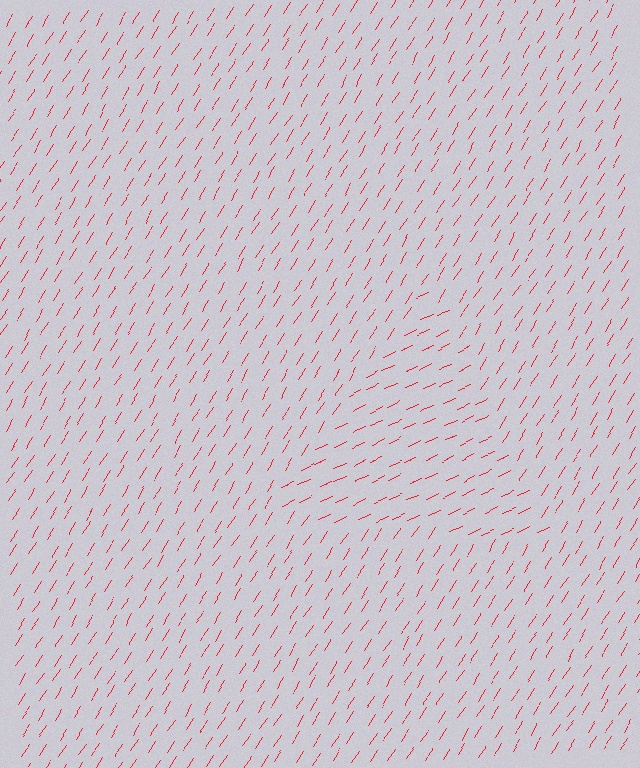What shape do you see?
I see a triangle.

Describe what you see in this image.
The image is filled with small red line segments. A triangle region in the image has lines oriented differently from the surrounding lines, creating a visible texture boundary.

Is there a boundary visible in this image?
Yes, there is a texture boundary formed by a change in line orientation.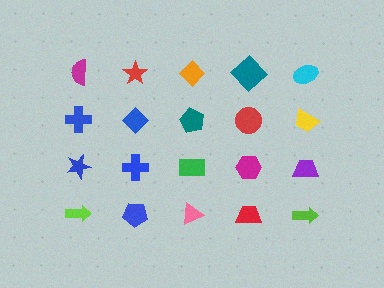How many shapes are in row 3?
5 shapes.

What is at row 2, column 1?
A blue cross.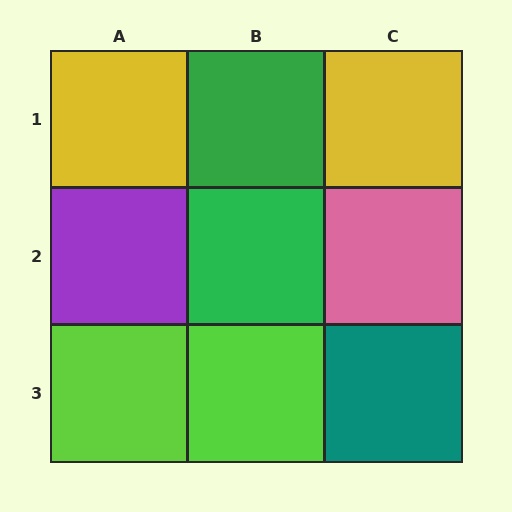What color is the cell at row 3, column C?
Teal.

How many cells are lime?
2 cells are lime.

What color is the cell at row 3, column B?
Lime.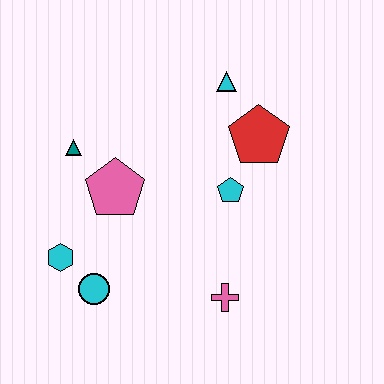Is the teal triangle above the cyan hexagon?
Yes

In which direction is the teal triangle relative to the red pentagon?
The teal triangle is to the left of the red pentagon.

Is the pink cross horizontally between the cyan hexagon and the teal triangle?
No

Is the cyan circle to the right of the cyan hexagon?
Yes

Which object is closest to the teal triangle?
The pink pentagon is closest to the teal triangle.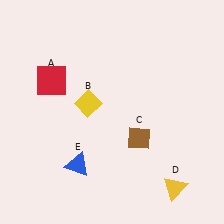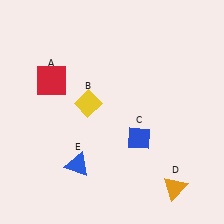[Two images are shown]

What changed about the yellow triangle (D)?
In Image 1, D is yellow. In Image 2, it changed to orange.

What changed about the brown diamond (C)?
In Image 1, C is brown. In Image 2, it changed to blue.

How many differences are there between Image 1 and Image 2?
There are 2 differences between the two images.